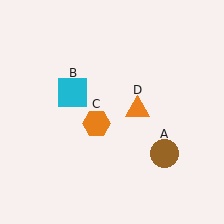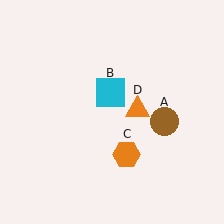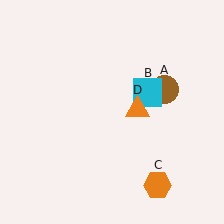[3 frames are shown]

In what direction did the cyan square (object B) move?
The cyan square (object B) moved right.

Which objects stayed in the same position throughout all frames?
Orange triangle (object D) remained stationary.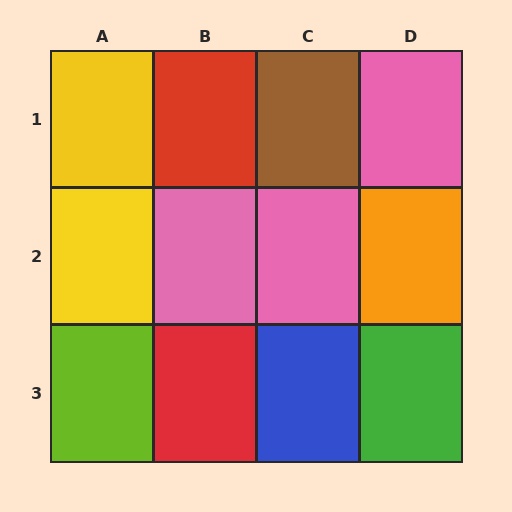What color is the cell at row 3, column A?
Lime.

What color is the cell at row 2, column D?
Orange.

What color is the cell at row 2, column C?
Pink.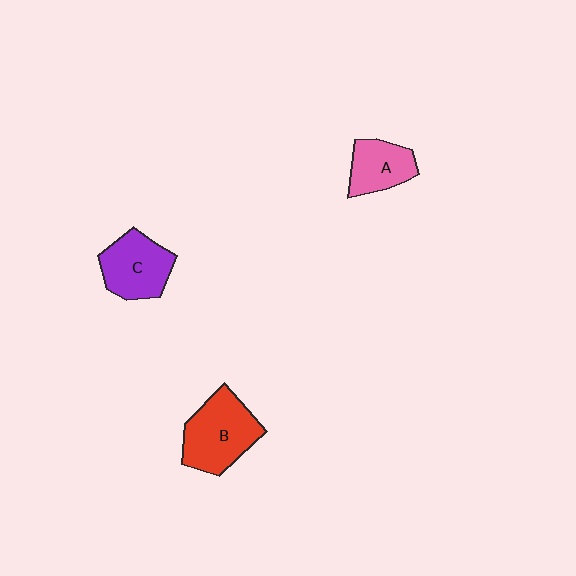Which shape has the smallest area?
Shape A (pink).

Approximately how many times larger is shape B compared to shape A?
Approximately 1.6 times.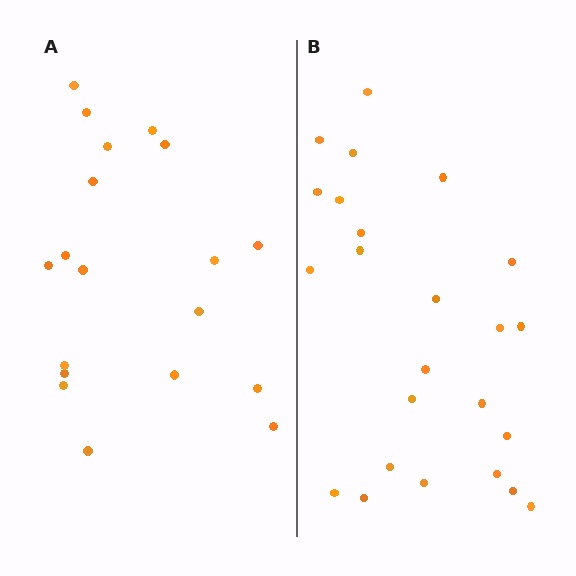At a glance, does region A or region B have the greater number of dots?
Region B (the right region) has more dots.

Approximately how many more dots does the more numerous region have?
Region B has about 5 more dots than region A.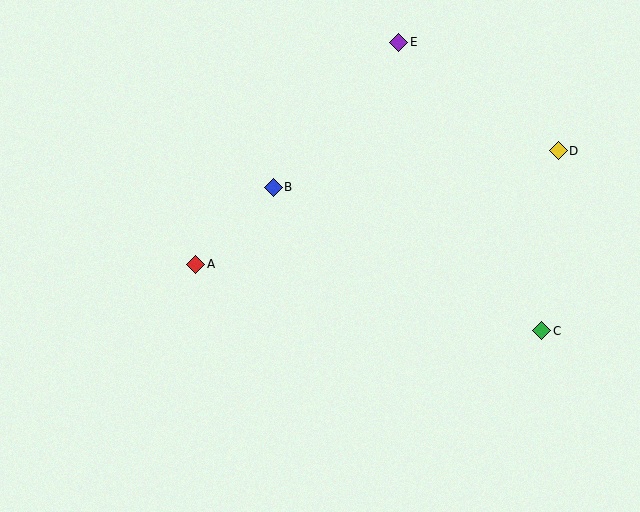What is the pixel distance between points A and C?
The distance between A and C is 353 pixels.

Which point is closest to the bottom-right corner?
Point C is closest to the bottom-right corner.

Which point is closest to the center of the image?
Point B at (273, 187) is closest to the center.